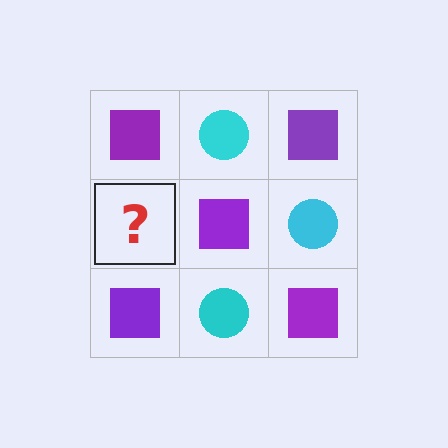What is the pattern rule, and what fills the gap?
The rule is that it alternates purple square and cyan circle in a checkerboard pattern. The gap should be filled with a cyan circle.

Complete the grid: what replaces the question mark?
The question mark should be replaced with a cyan circle.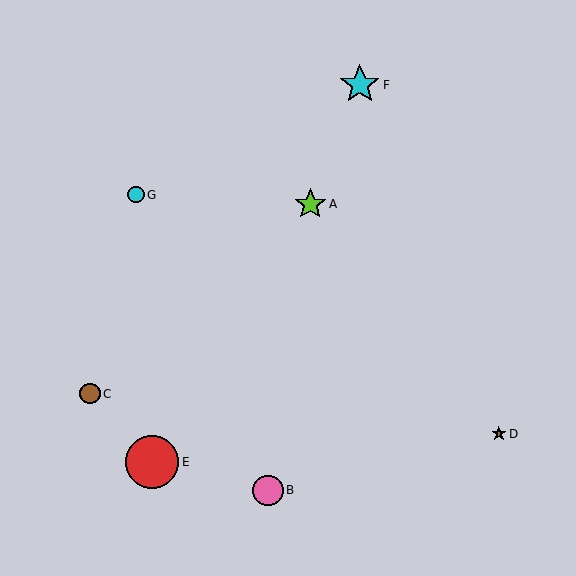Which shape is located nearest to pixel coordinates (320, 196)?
The lime star (labeled A) at (310, 204) is nearest to that location.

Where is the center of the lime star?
The center of the lime star is at (310, 204).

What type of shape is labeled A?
Shape A is a lime star.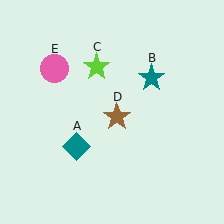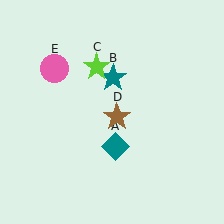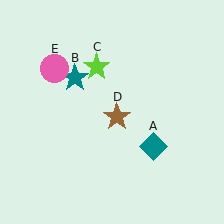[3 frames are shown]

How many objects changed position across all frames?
2 objects changed position: teal diamond (object A), teal star (object B).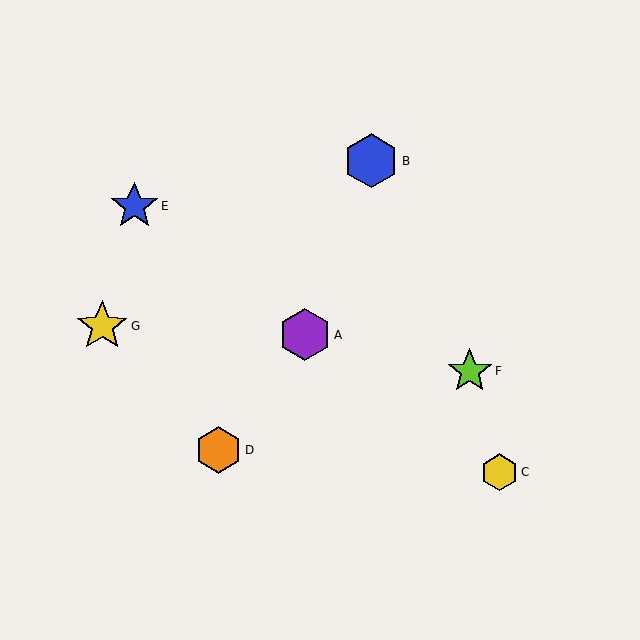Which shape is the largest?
The blue hexagon (labeled B) is the largest.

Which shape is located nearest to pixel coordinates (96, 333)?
The yellow star (labeled G) at (102, 326) is nearest to that location.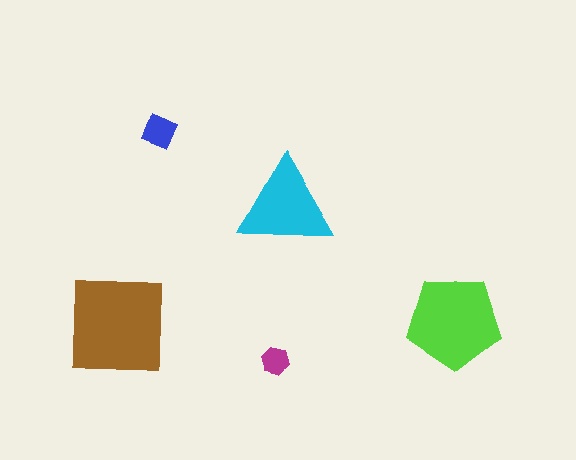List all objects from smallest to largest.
The magenta hexagon, the blue diamond, the cyan triangle, the lime pentagon, the brown square.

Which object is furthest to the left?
The brown square is leftmost.